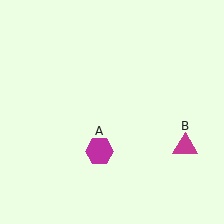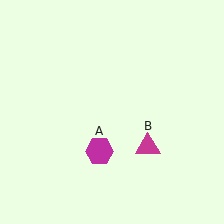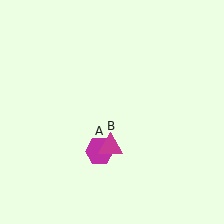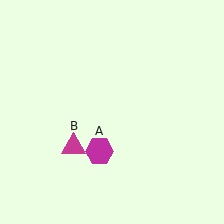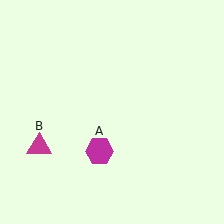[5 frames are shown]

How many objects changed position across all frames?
1 object changed position: magenta triangle (object B).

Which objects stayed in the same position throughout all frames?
Magenta hexagon (object A) remained stationary.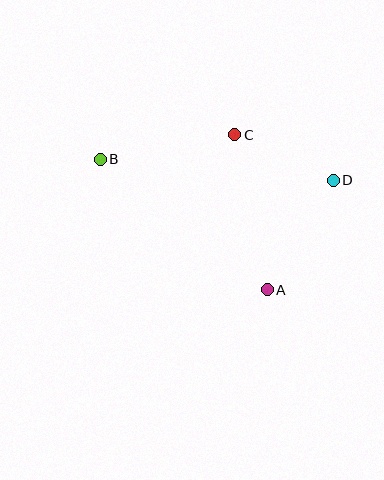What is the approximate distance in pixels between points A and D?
The distance between A and D is approximately 128 pixels.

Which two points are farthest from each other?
Points B and D are farthest from each other.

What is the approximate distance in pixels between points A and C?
The distance between A and C is approximately 158 pixels.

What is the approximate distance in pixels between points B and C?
The distance between B and C is approximately 137 pixels.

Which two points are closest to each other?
Points C and D are closest to each other.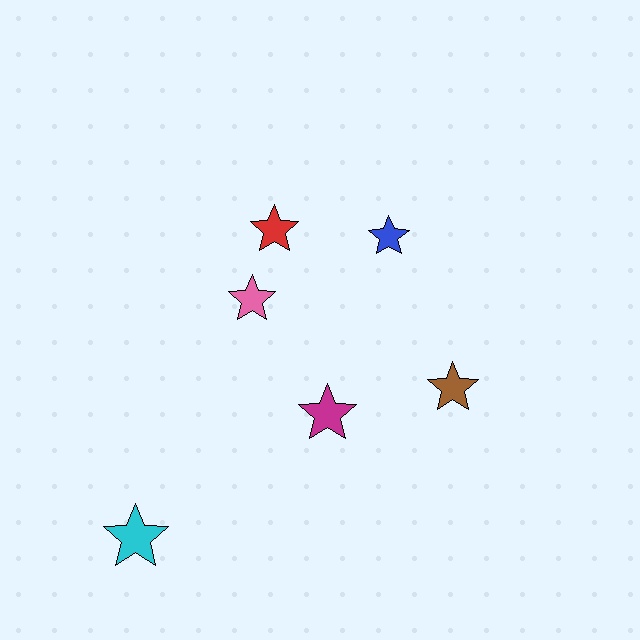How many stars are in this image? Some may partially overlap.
There are 6 stars.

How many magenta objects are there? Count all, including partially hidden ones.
There is 1 magenta object.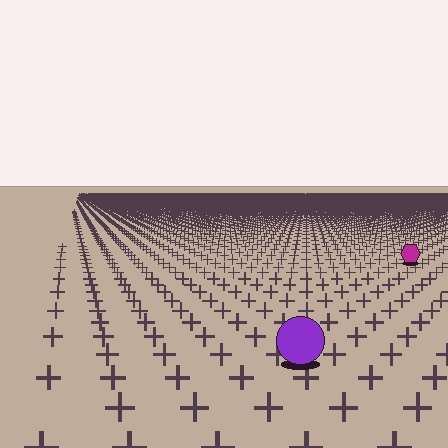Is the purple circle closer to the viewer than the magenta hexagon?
Yes. The purple circle is closer — you can tell from the texture gradient: the ground texture is coarser near it.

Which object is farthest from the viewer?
The magenta hexagon is farthest from the viewer. It appears smaller and the ground texture around it is denser.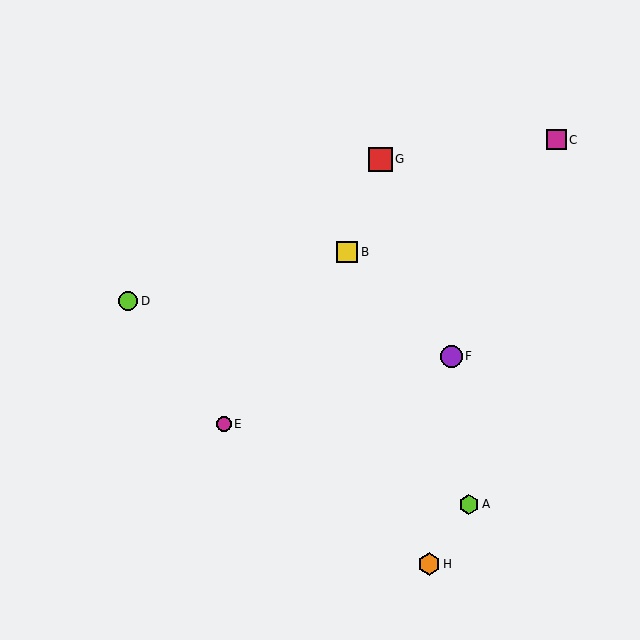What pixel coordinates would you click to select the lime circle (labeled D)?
Click at (128, 301) to select the lime circle D.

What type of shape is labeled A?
Shape A is a lime hexagon.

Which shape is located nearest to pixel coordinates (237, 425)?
The magenta circle (labeled E) at (224, 424) is nearest to that location.